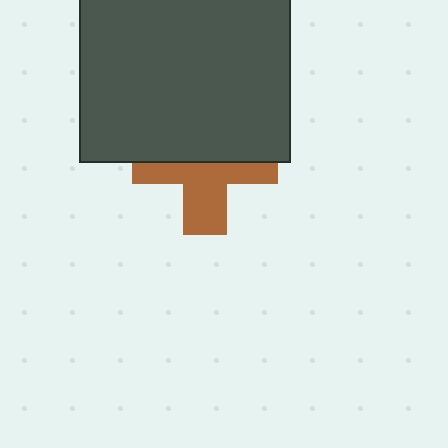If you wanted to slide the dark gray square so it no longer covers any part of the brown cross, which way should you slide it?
Slide it up — that is the most direct way to separate the two shapes.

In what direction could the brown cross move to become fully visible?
The brown cross could move down. That would shift it out from behind the dark gray square entirely.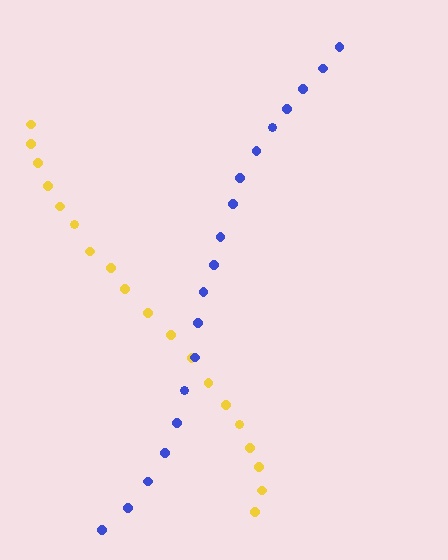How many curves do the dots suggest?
There are 2 distinct paths.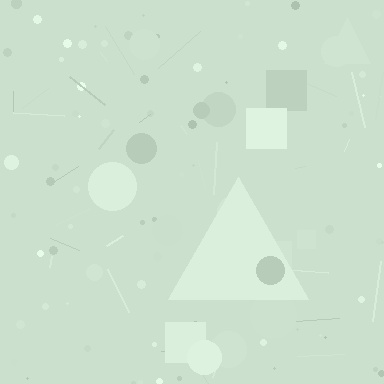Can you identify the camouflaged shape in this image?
The camouflaged shape is a triangle.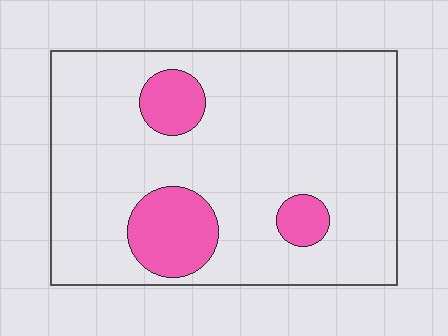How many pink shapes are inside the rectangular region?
3.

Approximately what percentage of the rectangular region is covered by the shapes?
Approximately 15%.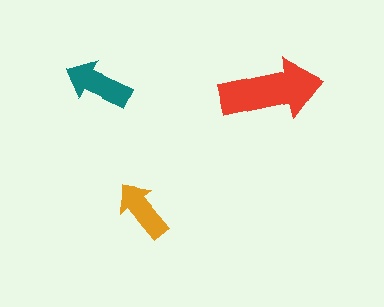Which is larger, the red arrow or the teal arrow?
The red one.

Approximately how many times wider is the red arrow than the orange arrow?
About 1.5 times wider.